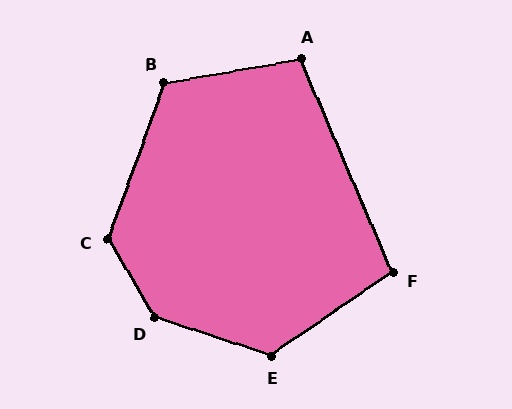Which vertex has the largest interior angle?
D, at approximately 139 degrees.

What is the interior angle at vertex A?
Approximately 103 degrees (obtuse).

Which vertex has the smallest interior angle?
F, at approximately 101 degrees.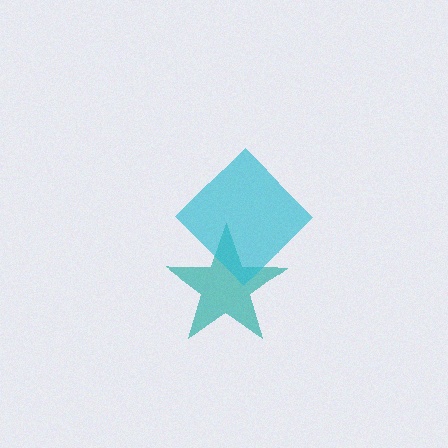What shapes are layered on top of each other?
The layered shapes are: a teal star, a cyan diamond.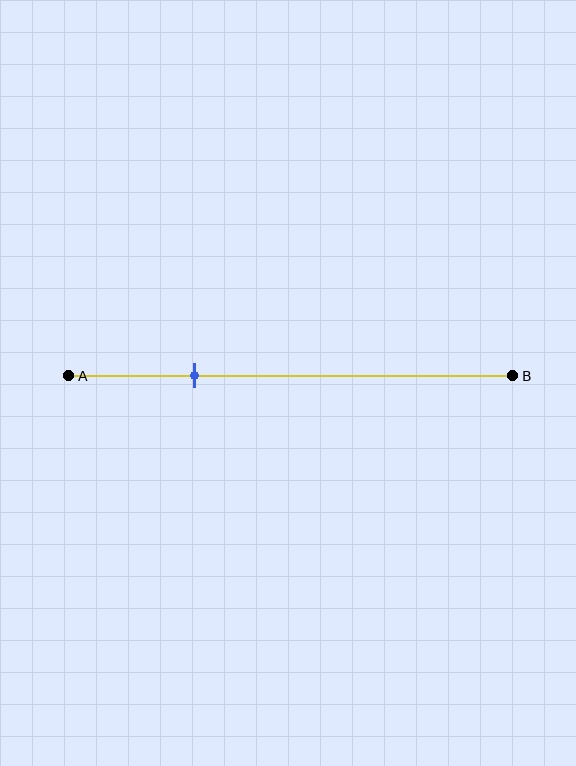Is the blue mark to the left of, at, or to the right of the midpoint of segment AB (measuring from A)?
The blue mark is to the left of the midpoint of segment AB.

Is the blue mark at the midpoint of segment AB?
No, the mark is at about 30% from A, not at the 50% midpoint.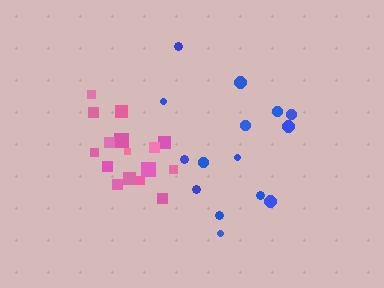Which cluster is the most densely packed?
Pink.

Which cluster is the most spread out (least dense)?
Blue.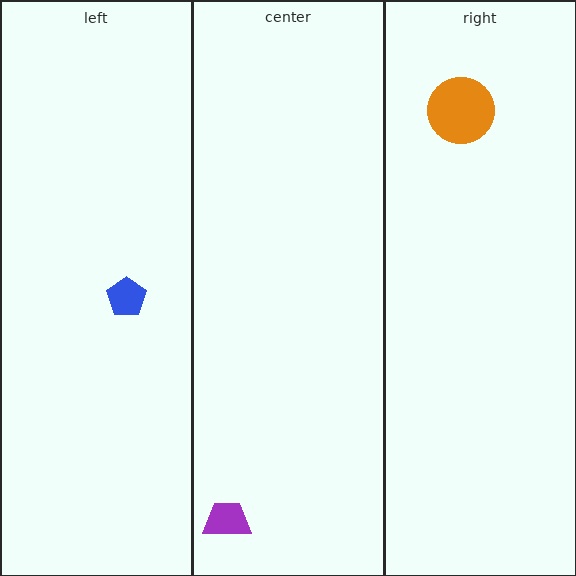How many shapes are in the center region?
1.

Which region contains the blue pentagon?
The left region.